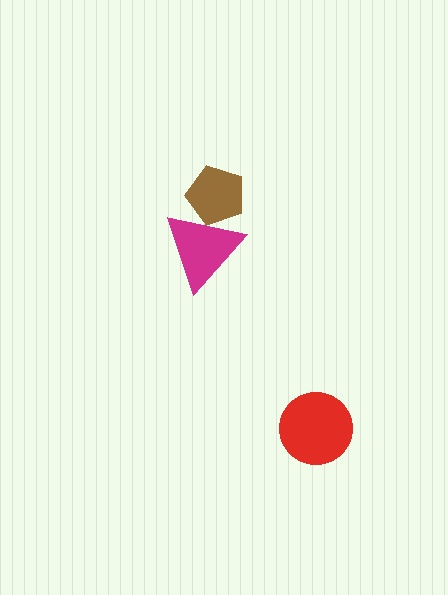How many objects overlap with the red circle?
0 objects overlap with the red circle.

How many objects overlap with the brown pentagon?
1 object overlaps with the brown pentagon.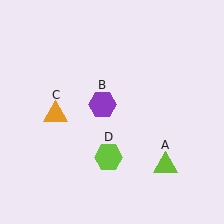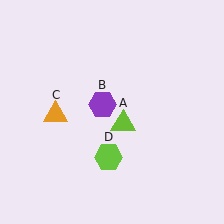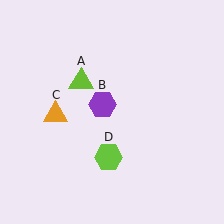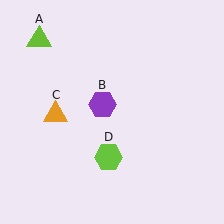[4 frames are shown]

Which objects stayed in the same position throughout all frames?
Purple hexagon (object B) and orange triangle (object C) and lime hexagon (object D) remained stationary.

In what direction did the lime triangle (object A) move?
The lime triangle (object A) moved up and to the left.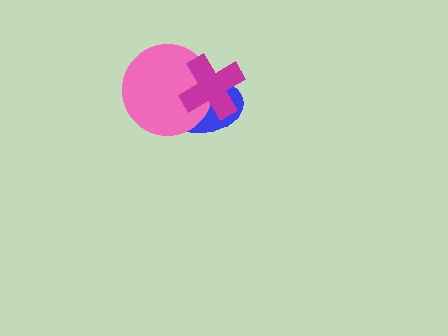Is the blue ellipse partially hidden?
Yes, it is partially covered by another shape.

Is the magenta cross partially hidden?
No, no other shape covers it.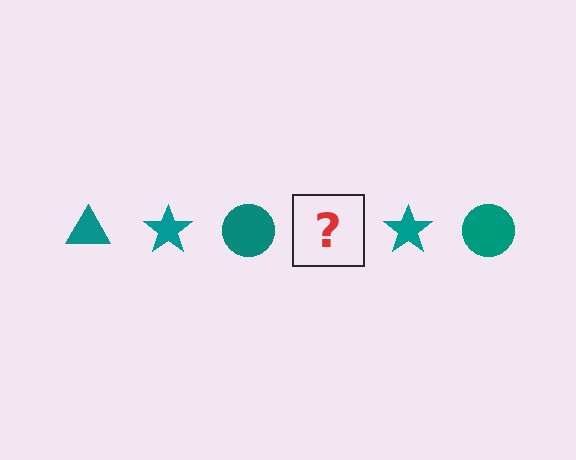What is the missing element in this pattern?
The missing element is a teal triangle.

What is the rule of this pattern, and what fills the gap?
The rule is that the pattern cycles through triangle, star, circle shapes in teal. The gap should be filled with a teal triangle.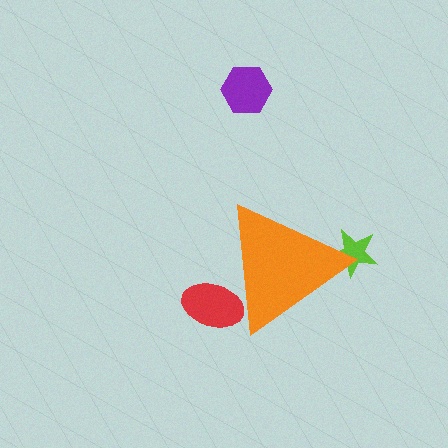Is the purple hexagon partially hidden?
No, the purple hexagon is fully visible.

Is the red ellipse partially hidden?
Yes, the red ellipse is partially hidden behind the orange triangle.